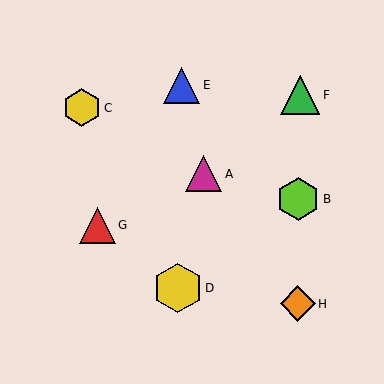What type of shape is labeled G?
Shape G is a red triangle.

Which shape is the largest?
The yellow hexagon (labeled D) is the largest.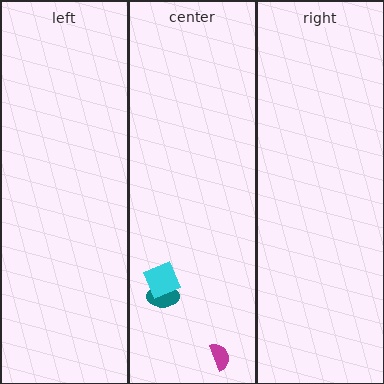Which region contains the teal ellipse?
The center region.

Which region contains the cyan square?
The center region.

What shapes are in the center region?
The teal ellipse, the cyan square, the magenta semicircle.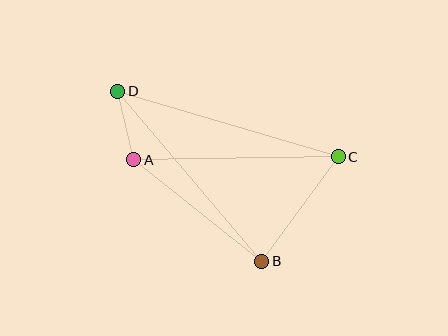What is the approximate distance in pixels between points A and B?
The distance between A and B is approximately 163 pixels.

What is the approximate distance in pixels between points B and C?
The distance between B and C is approximately 129 pixels.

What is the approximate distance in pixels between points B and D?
The distance between B and D is approximately 223 pixels.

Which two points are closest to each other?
Points A and D are closest to each other.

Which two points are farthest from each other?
Points C and D are farthest from each other.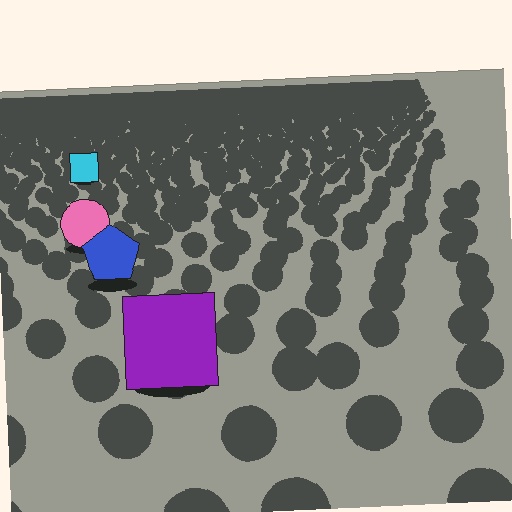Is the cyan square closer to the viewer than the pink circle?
No. The pink circle is closer — you can tell from the texture gradient: the ground texture is coarser near it.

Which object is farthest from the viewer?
The cyan square is farthest from the viewer. It appears smaller and the ground texture around it is denser.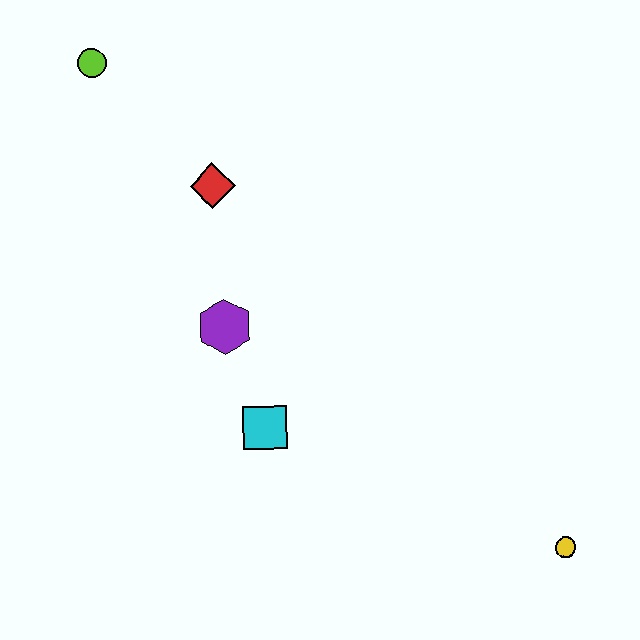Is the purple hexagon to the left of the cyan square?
Yes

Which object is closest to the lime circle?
The red diamond is closest to the lime circle.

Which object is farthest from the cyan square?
The lime circle is farthest from the cyan square.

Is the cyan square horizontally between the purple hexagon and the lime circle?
No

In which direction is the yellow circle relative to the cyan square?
The yellow circle is to the right of the cyan square.